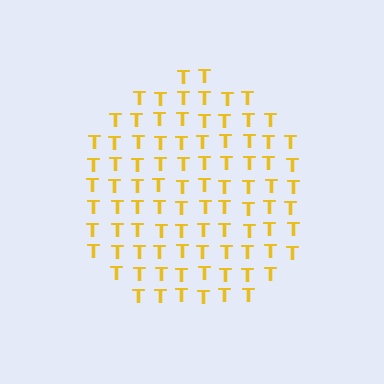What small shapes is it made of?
It is made of small letter T's.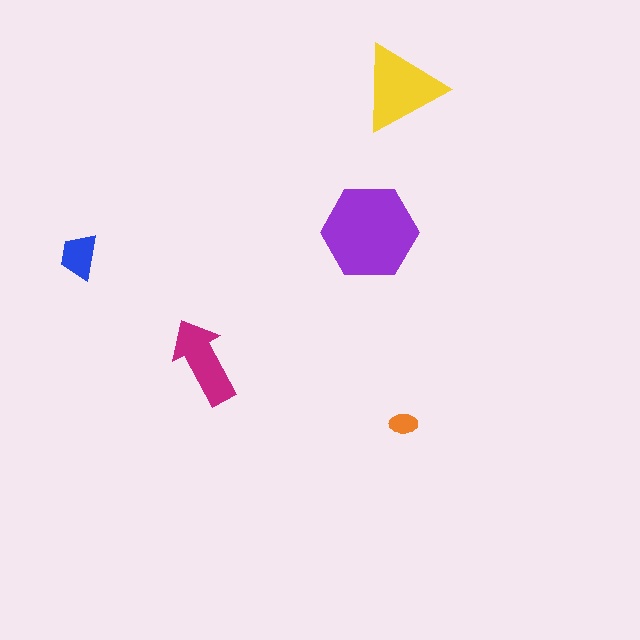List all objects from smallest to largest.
The orange ellipse, the blue trapezoid, the magenta arrow, the yellow triangle, the purple hexagon.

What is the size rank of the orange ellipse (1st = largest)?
5th.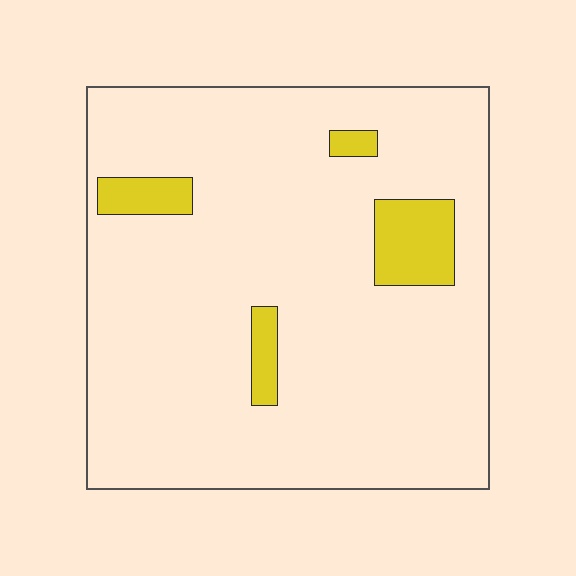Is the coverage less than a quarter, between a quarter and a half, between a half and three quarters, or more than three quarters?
Less than a quarter.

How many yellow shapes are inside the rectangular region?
4.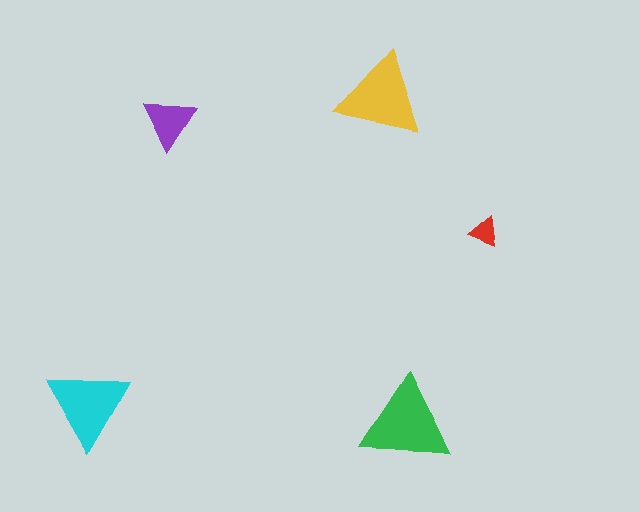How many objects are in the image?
There are 5 objects in the image.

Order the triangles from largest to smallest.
the green one, the yellow one, the cyan one, the purple one, the red one.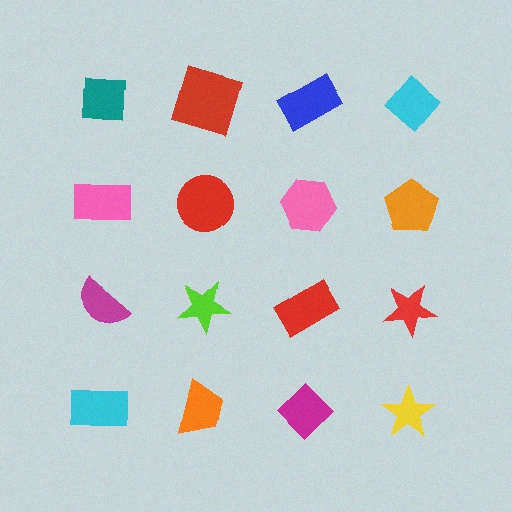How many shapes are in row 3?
4 shapes.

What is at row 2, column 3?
A pink hexagon.